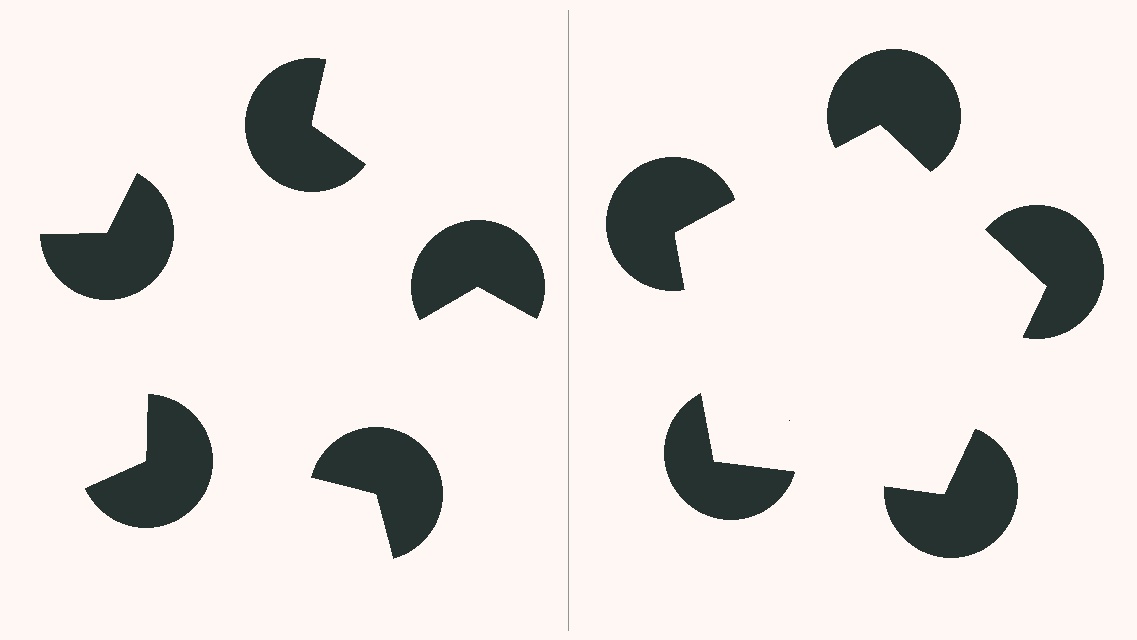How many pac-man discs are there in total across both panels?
10 — 5 on each side.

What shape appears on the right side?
An illusory pentagon.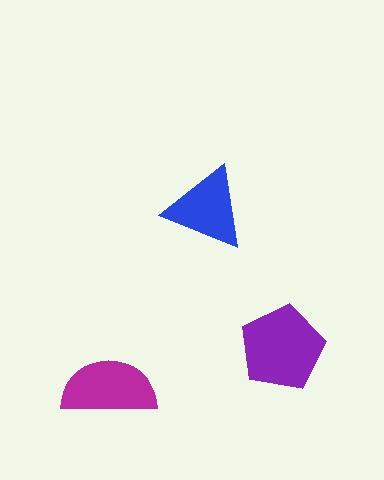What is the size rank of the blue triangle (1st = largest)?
3rd.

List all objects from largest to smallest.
The purple pentagon, the magenta semicircle, the blue triangle.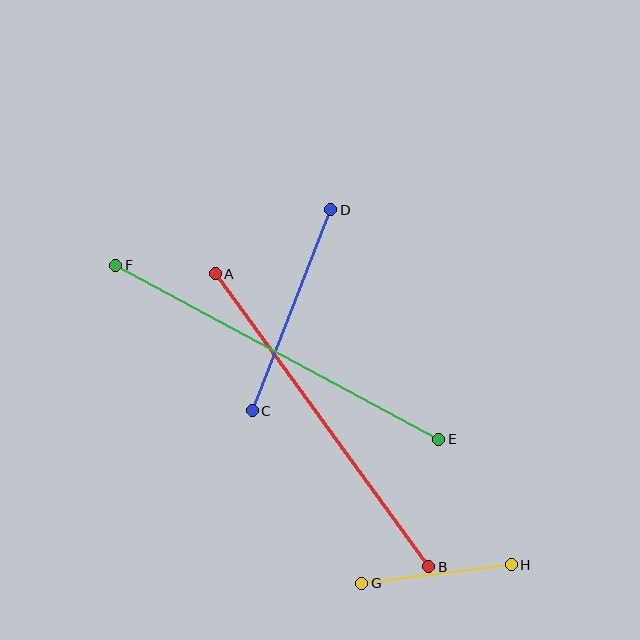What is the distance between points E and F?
The distance is approximately 367 pixels.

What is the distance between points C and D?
The distance is approximately 216 pixels.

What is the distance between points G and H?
The distance is approximately 151 pixels.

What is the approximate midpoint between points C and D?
The midpoint is at approximately (292, 310) pixels.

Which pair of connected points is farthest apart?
Points E and F are farthest apart.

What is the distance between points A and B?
The distance is approximately 362 pixels.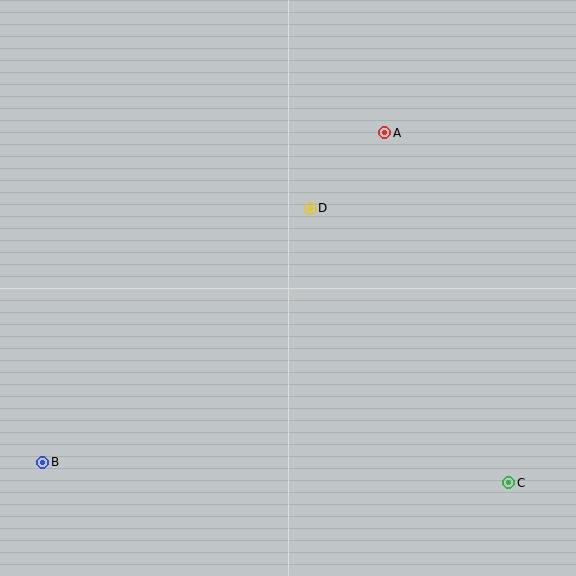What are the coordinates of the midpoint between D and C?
The midpoint between D and C is at (409, 346).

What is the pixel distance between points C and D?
The distance between C and D is 339 pixels.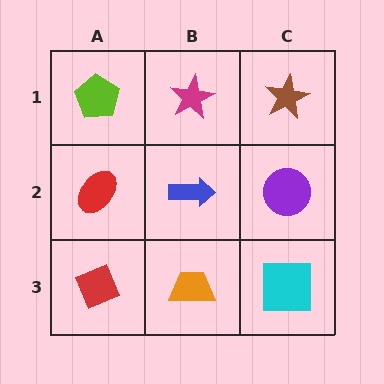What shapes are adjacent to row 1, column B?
A blue arrow (row 2, column B), a lime pentagon (row 1, column A), a brown star (row 1, column C).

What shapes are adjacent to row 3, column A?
A red ellipse (row 2, column A), an orange trapezoid (row 3, column B).